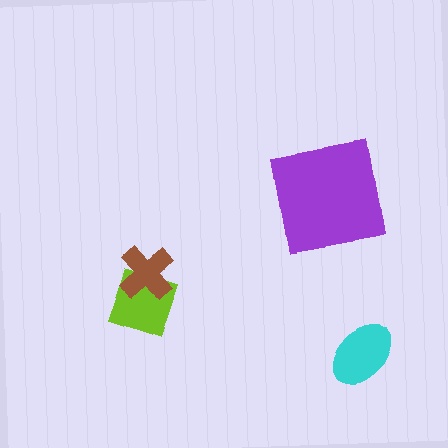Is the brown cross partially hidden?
No, no other shape covers it.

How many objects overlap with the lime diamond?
1 object overlaps with the lime diamond.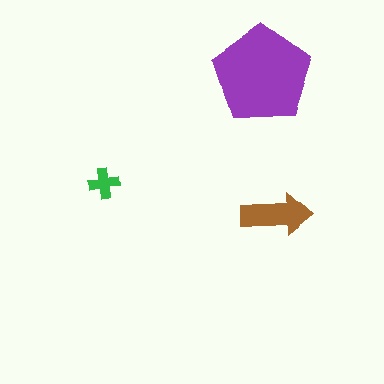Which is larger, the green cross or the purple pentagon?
The purple pentagon.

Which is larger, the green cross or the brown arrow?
The brown arrow.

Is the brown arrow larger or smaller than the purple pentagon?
Smaller.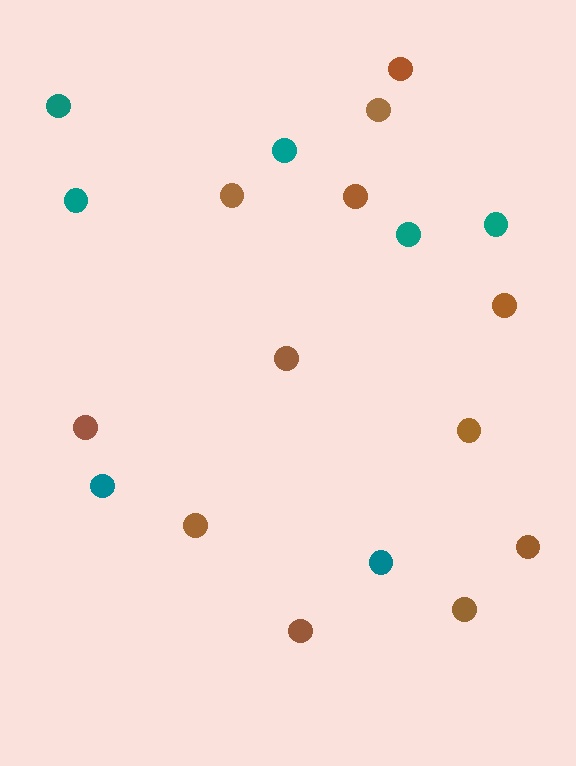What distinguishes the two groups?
There are 2 groups: one group of brown circles (12) and one group of teal circles (7).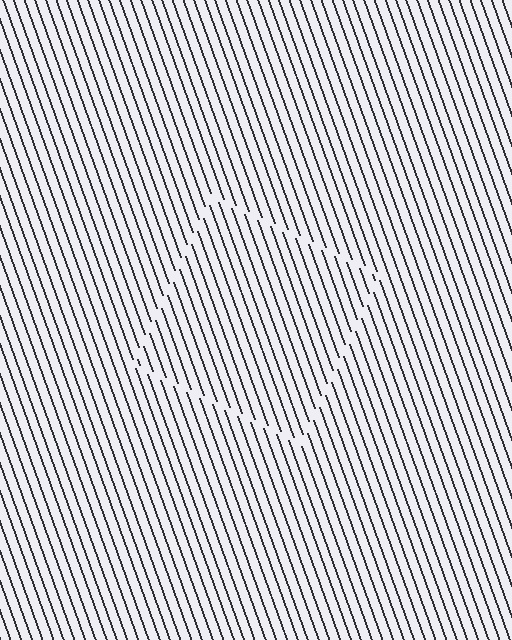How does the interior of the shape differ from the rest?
The interior of the shape contains the same grating, shifted by half a period — the contour is defined by the phase discontinuity where line-ends from the inner and outer gratings abut.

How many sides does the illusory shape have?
4 sides — the line-ends trace a square.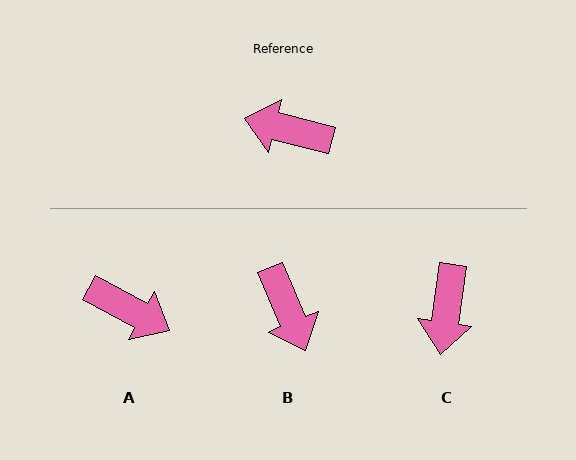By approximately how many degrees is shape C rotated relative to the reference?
Approximately 96 degrees counter-clockwise.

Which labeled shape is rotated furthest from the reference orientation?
A, about 166 degrees away.